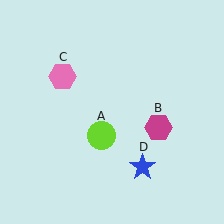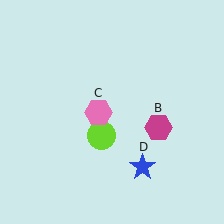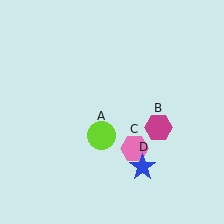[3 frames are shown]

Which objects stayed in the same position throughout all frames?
Lime circle (object A) and magenta hexagon (object B) and blue star (object D) remained stationary.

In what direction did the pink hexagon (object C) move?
The pink hexagon (object C) moved down and to the right.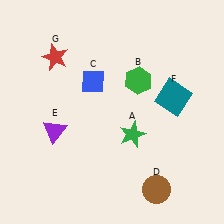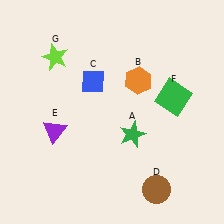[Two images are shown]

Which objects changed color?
B changed from green to orange. F changed from teal to green. G changed from red to lime.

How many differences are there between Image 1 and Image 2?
There are 3 differences between the two images.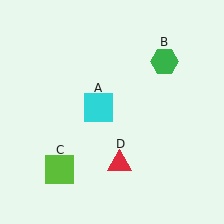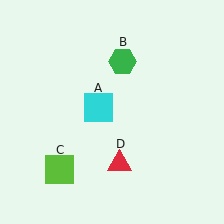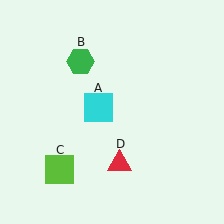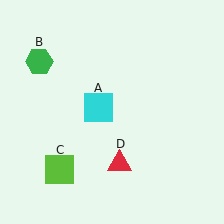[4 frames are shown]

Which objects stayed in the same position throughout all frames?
Cyan square (object A) and lime square (object C) and red triangle (object D) remained stationary.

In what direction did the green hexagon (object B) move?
The green hexagon (object B) moved left.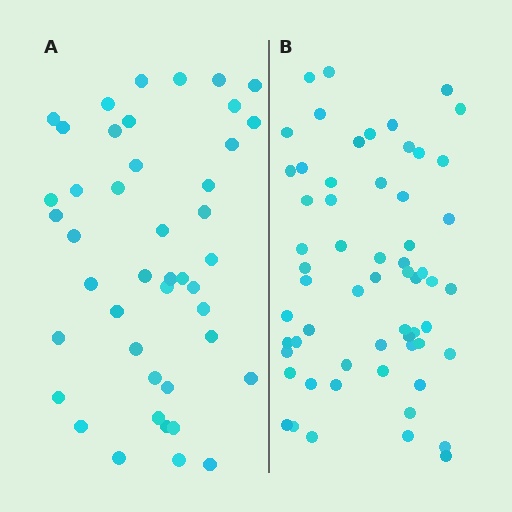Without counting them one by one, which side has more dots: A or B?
Region B (the right region) has more dots.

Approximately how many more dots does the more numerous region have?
Region B has approximately 15 more dots than region A.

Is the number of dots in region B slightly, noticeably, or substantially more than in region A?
Region B has noticeably more, but not dramatically so. The ratio is roughly 1.4 to 1.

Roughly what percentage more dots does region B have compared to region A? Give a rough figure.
About 35% more.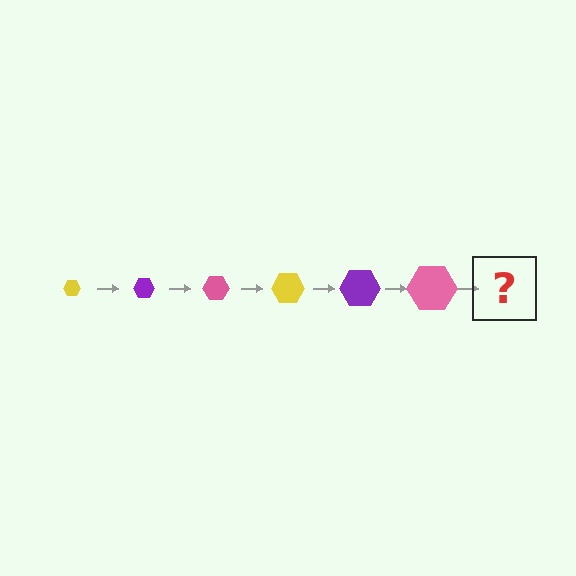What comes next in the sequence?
The next element should be a yellow hexagon, larger than the previous one.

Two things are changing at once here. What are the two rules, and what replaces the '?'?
The two rules are that the hexagon grows larger each step and the color cycles through yellow, purple, and pink. The '?' should be a yellow hexagon, larger than the previous one.